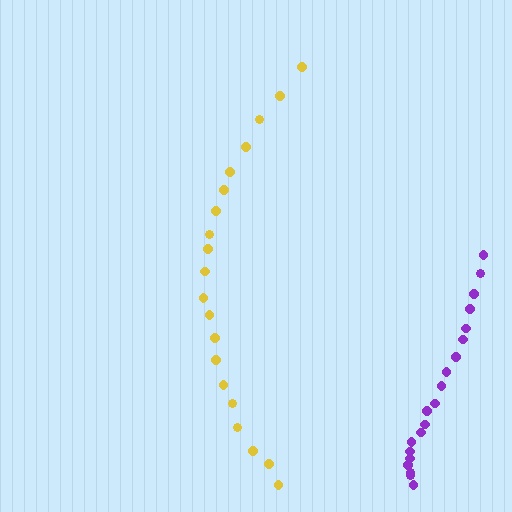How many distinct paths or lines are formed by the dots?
There are 2 distinct paths.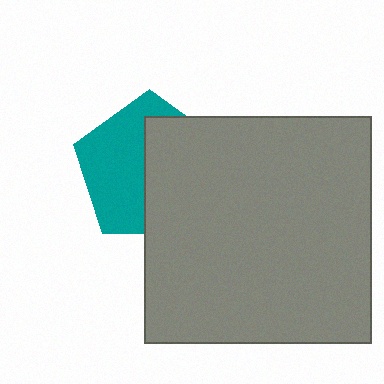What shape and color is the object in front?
The object in front is a gray square.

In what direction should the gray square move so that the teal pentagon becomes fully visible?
The gray square should move right. That is the shortest direction to clear the overlap and leave the teal pentagon fully visible.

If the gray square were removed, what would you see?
You would see the complete teal pentagon.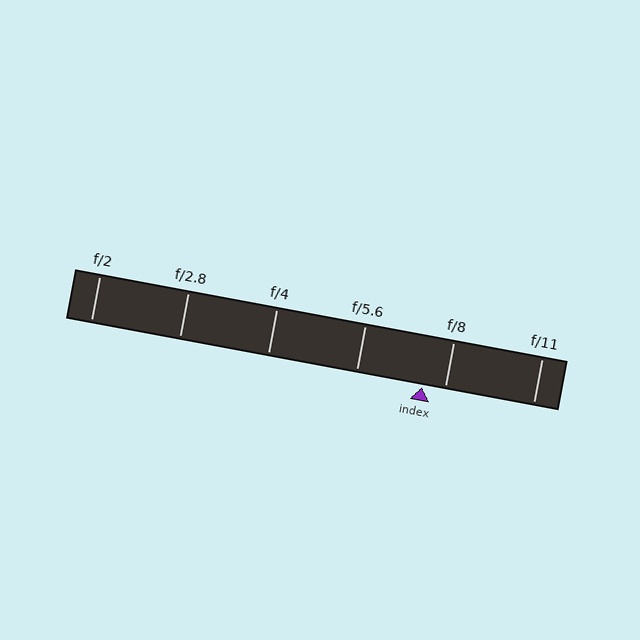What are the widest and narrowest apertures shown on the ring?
The widest aperture shown is f/2 and the narrowest is f/11.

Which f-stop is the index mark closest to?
The index mark is closest to f/8.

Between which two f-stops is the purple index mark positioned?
The index mark is between f/5.6 and f/8.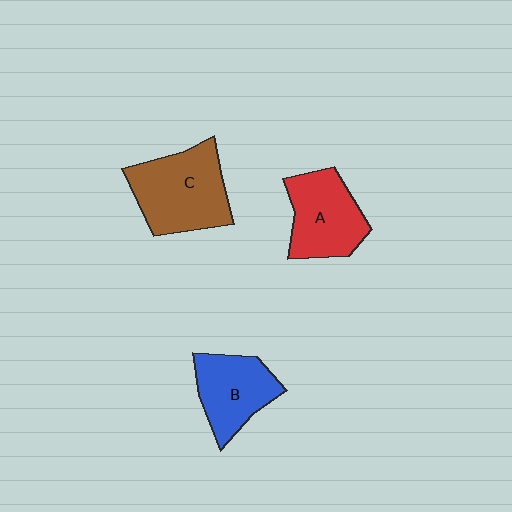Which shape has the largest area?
Shape C (brown).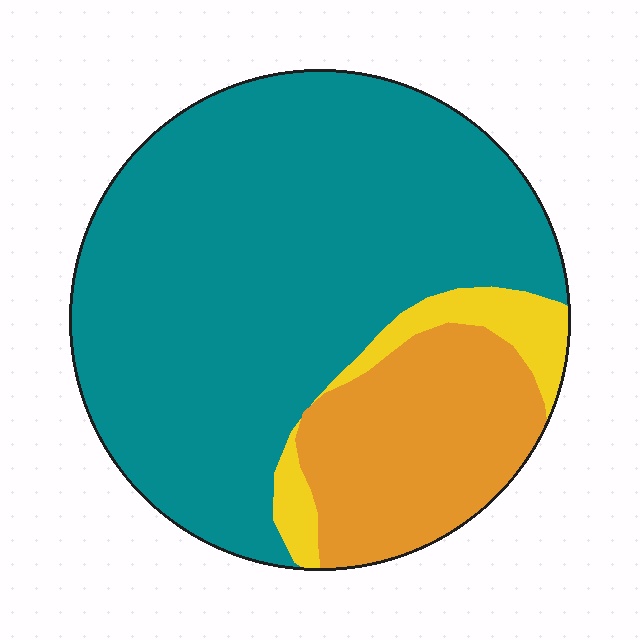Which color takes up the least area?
Yellow, at roughly 10%.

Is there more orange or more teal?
Teal.